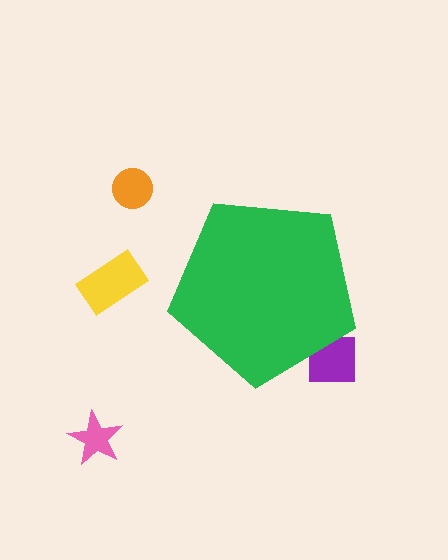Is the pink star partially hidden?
No, the pink star is fully visible.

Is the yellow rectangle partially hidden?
No, the yellow rectangle is fully visible.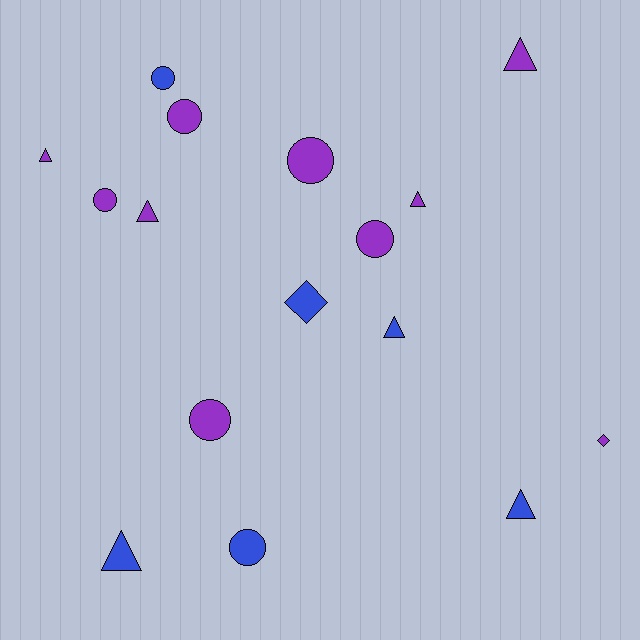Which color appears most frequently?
Purple, with 10 objects.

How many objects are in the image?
There are 16 objects.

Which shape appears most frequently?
Circle, with 7 objects.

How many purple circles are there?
There are 5 purple circles.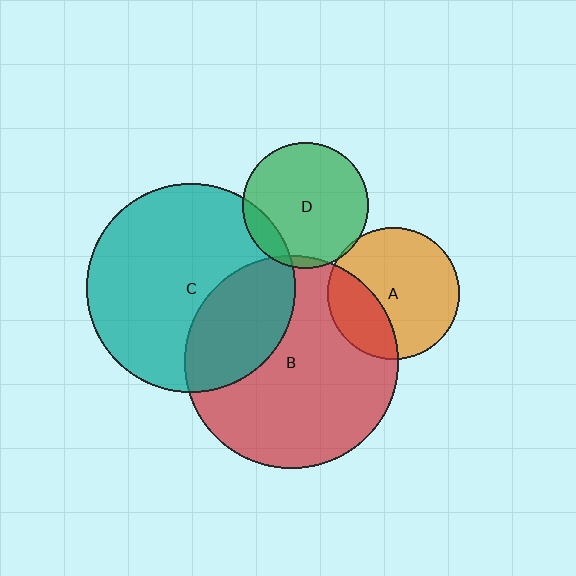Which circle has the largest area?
Circle B (red).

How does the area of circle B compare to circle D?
Approximately 2.9 times.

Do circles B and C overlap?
Yes.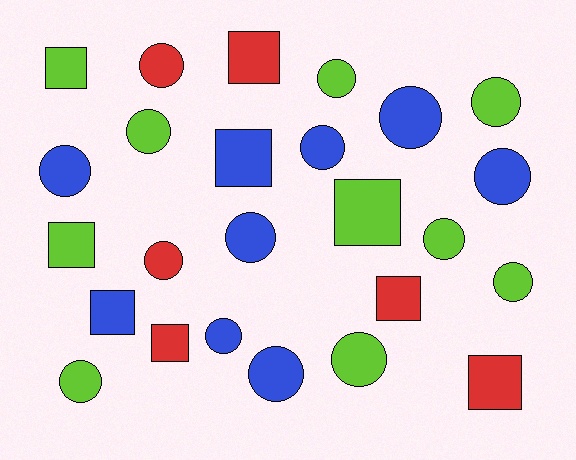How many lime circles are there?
There are 7 lime circles.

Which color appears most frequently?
Lime, with 10 objects.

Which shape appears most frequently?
Circle, with 16 objects.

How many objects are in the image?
There are 25 objects.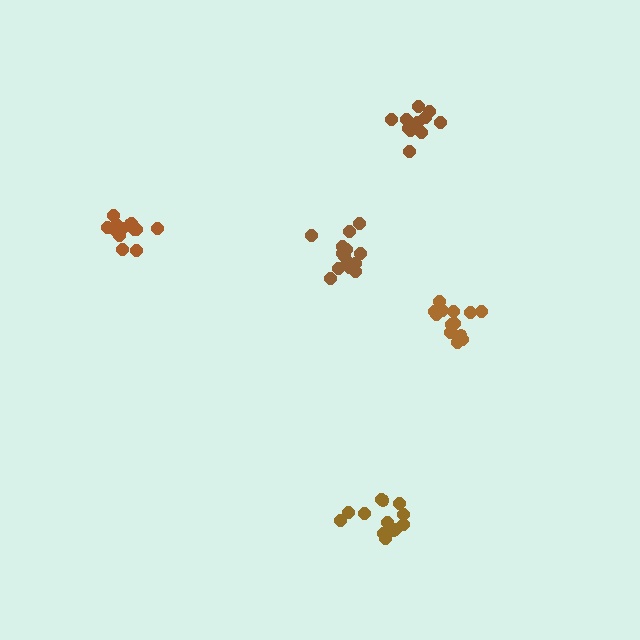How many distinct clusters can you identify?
There are 5 distinct clusters.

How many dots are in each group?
Group 1: 13 dots, Group 2: 11 dots, Group 3: 13 dots, Group 4: 15 dots, Group 5: 15 dots (67 total).